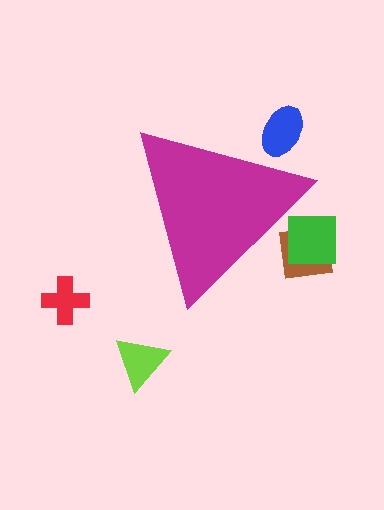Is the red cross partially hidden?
No, the red cross is fully visible.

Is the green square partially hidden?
Yes, the green square is partially hidden behind the magenta triangle.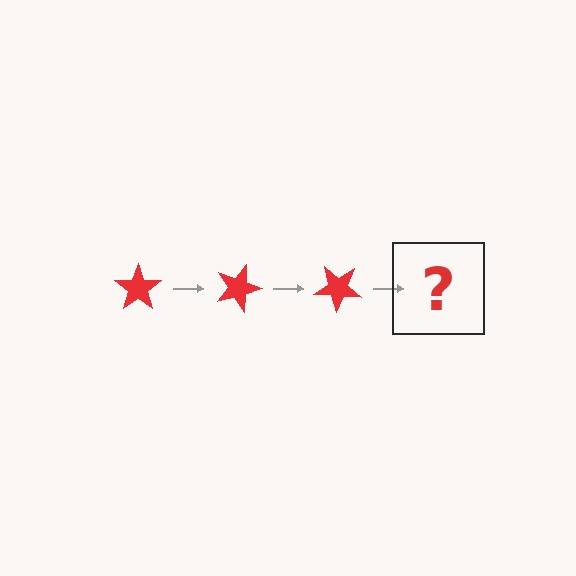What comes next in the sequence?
The next element should be a red star rotated 60 degrees.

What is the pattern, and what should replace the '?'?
The pattern is that the star rotates 20 degrees each step. The '?' should be a red star rotated 60 degrees.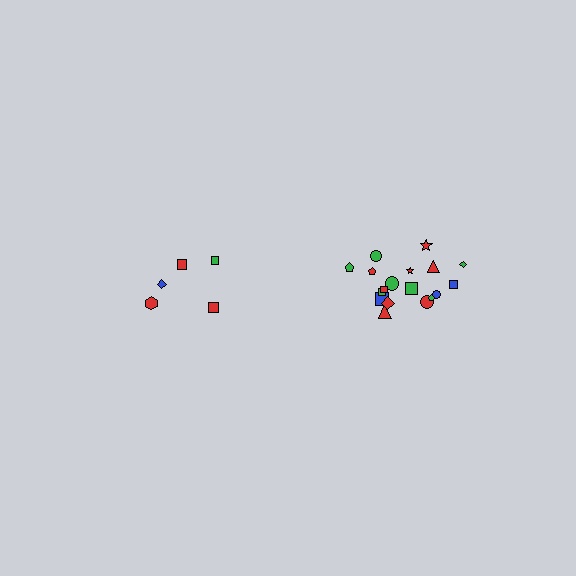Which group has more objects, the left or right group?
The right group.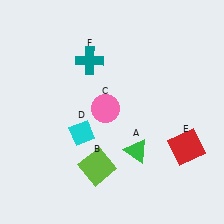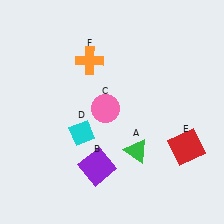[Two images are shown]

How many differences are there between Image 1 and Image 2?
There are 2 differences between the two images.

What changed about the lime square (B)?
In Image 1, B is lime. In Image 2, it changed to purple.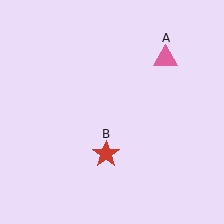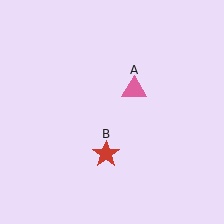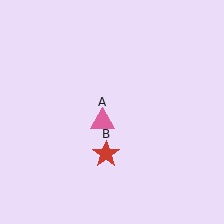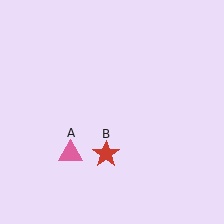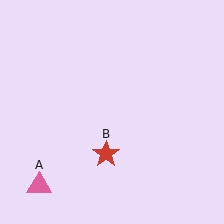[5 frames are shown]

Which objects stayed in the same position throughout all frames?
Red star (object B) remained stationary.